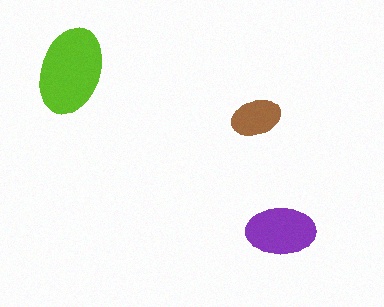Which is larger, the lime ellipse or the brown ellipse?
The lime one.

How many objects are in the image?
There are 3 objects in the image.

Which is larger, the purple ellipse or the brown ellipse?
The purple one.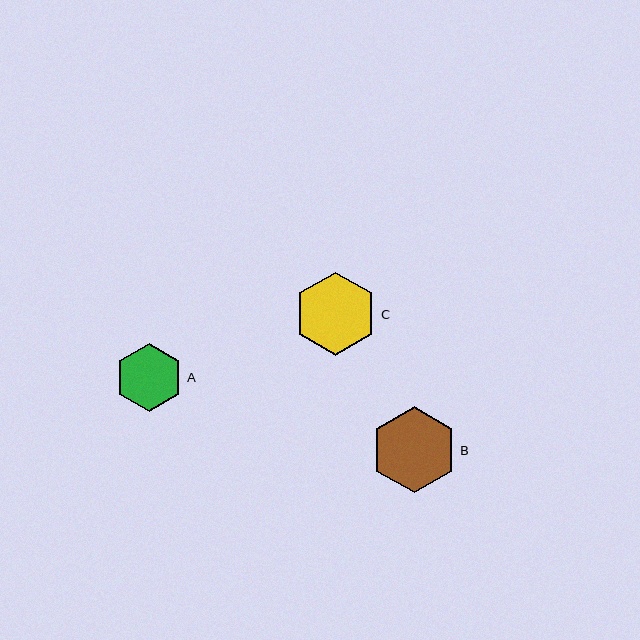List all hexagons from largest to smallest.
From largest to smallest: B, C, A.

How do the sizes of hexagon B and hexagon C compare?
Hexagon B and hexagon C are approximately the same size.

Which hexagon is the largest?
Hexagon B is the largest with a size of approximately 86 pixels.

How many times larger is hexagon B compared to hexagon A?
Hexagon B is approximately 1.3 times the size of hexagon A.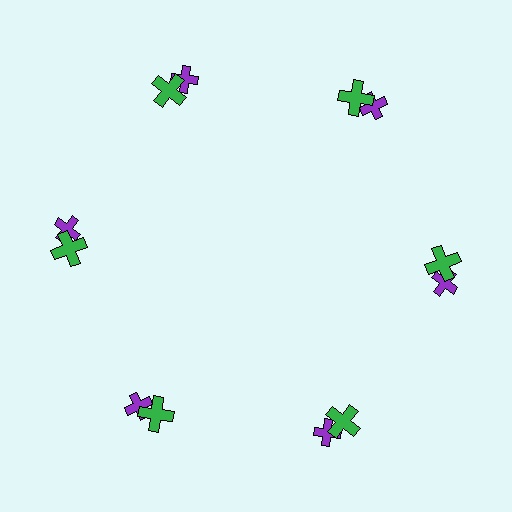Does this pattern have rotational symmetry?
Yes, this pattern has 6-fold rotational symmetry. It looks the same after rotating 60 degrees around the center.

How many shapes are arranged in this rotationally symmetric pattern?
There are 12 shapes, arranged in 6 groups of 2.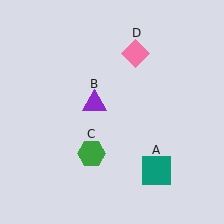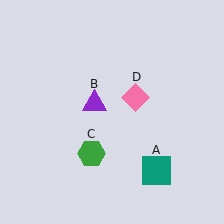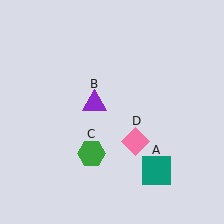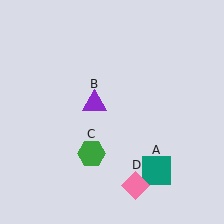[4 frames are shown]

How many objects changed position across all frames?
1 object changed position: pink diamond (object D).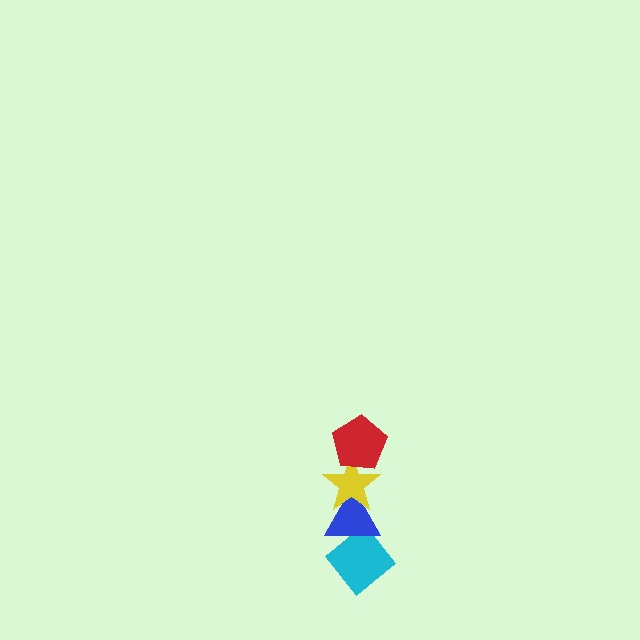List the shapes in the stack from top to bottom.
From top to bottom: the red pentagon, the yellow star, the blue triangle, the cyan diamond.